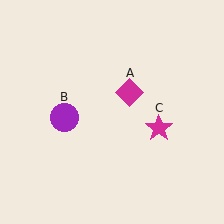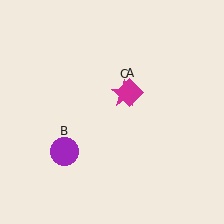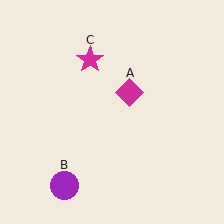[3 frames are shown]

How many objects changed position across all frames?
2 objects changed position: purple circle (object B), magenta star (object C).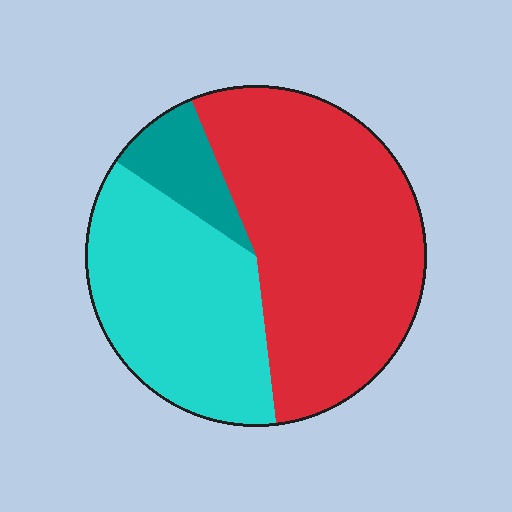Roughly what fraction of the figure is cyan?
Cyan covers around 35% of the figure.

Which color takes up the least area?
Teal, at roughly 10%.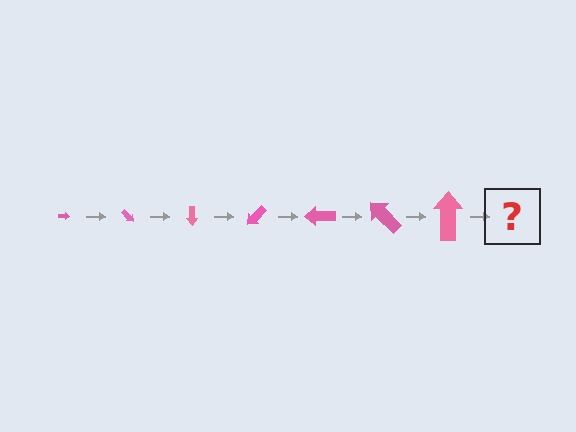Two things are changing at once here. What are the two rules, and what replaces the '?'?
The two rules are that the arrow grows larger each step and it rotates 45 degrees each step. The '?' should be an arrow, larger than the previous one and rotated 315 degrees from the start.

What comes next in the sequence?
The next element should be an arrow, larger than the previous one and rotated 315 degrees from the start.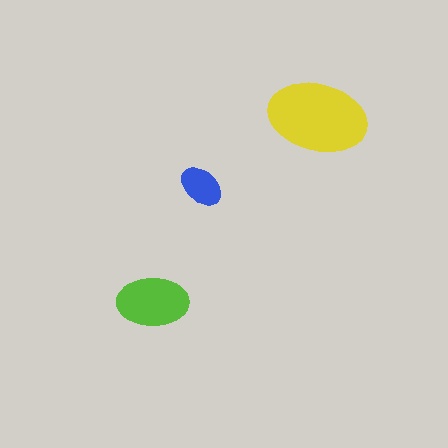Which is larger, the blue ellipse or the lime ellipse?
The lime one.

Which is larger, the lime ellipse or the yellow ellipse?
The yellow one.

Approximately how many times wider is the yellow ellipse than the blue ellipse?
About 2 times wider.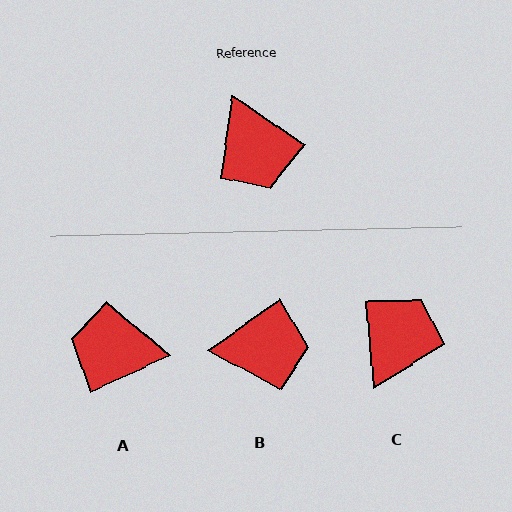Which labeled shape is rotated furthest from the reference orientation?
C, about 129 degrees away.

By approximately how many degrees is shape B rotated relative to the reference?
Approximately 69 degrees counter-clockwise.